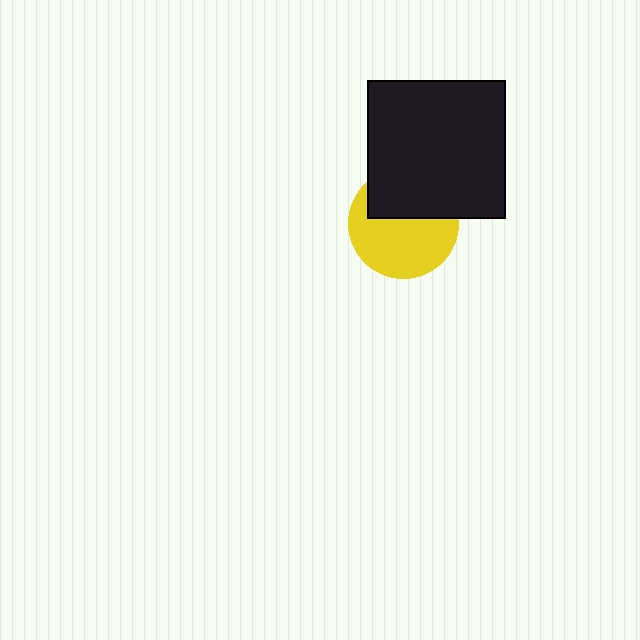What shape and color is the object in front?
The object in front is a black square.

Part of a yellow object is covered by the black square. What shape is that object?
It is a circle.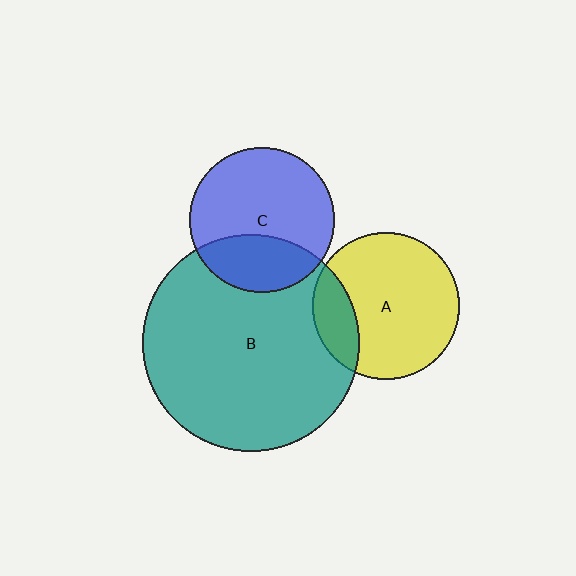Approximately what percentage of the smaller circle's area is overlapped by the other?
Approximately 20%.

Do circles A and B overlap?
Yes.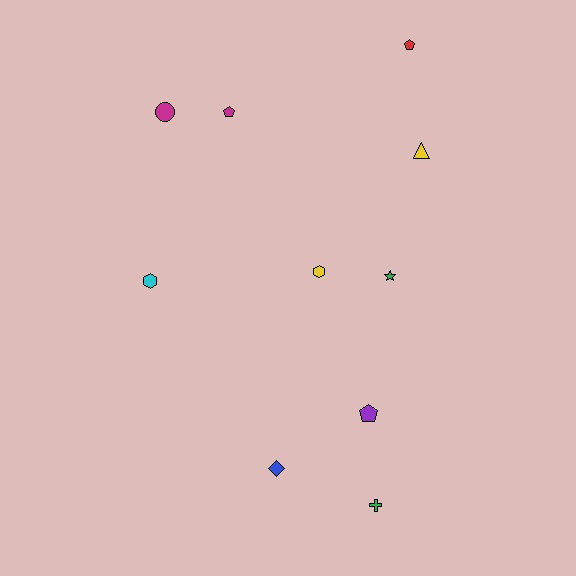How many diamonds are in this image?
There is 1 diamond.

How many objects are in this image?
There are 10 objects.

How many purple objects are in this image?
There is 1 purple object.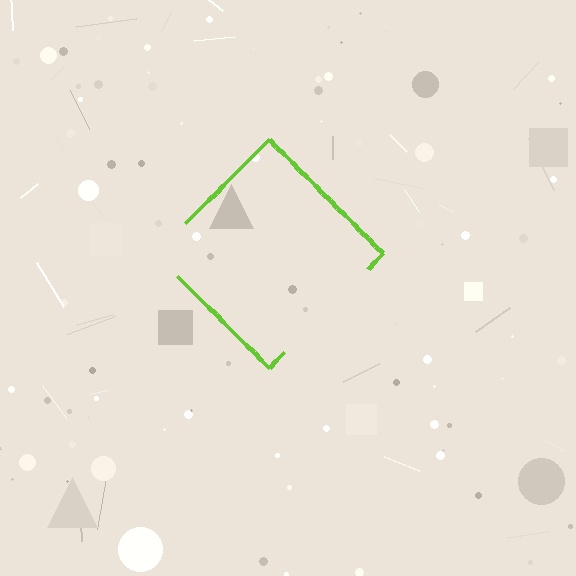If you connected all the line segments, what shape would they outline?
They would outline a diamond.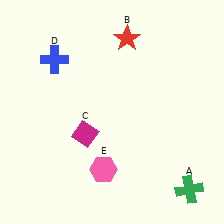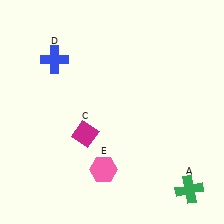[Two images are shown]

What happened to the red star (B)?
The red star (B) was removed in Image 2. It was in the top-right area of Image 1.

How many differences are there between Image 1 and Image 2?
There is 1 difference between the two images.